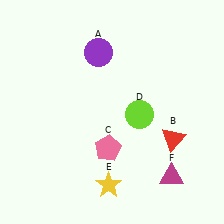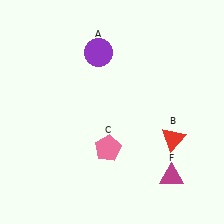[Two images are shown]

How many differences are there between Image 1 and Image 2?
There are 2 differences between the two images.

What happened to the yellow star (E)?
The yellow star (E) was removed in Image 2. It was in the bottom-left area of Image 1.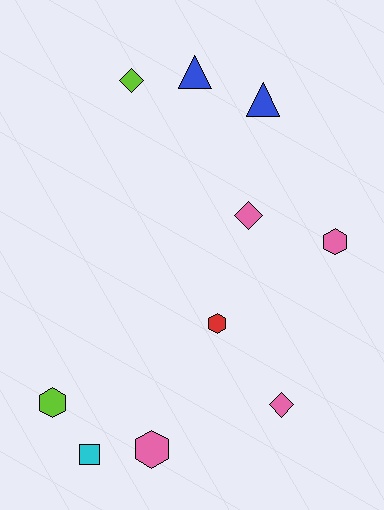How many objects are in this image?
There are 10 objects.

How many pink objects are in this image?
There are 4 pink objects.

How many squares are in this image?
There is 1 square.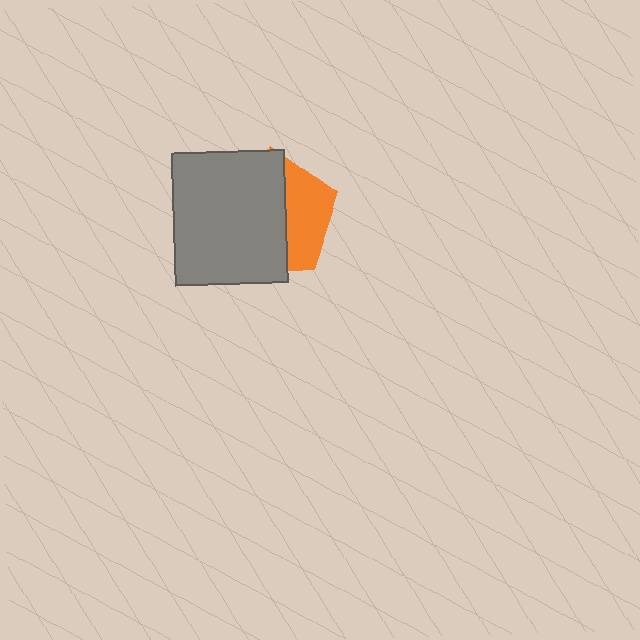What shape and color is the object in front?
The object in front is a gray rectangle.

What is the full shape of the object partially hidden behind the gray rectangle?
The partially hidden object is an orange pentagon.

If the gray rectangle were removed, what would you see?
You would see the complete orange pentagon.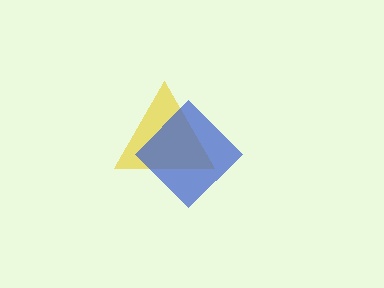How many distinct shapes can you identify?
There are 2 distinct shapes: a yellow triangle, a blue diamond.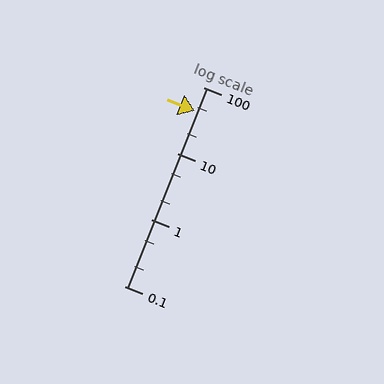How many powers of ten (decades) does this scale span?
The scale spans 3 decades, from 0.1 to 100.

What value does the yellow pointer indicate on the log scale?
The pointer indicates approximately 44.